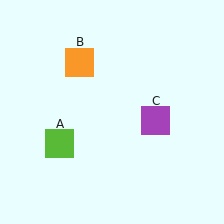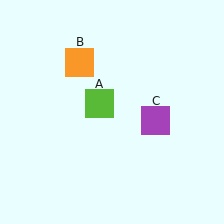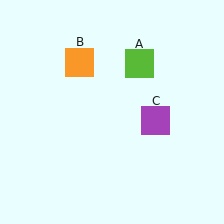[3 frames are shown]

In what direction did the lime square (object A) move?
The lime square (object A) moved up and to the right.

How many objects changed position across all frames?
1 object changed position: lime square (object A).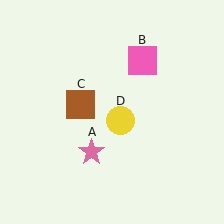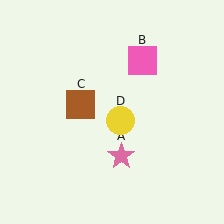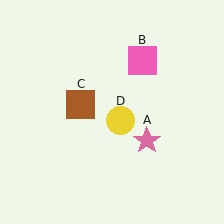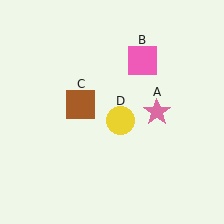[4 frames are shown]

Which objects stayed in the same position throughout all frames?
Pink square (object B) and brown square (object C) and yellow circle (object D) remained stationary.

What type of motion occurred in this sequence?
The pink star (object A) rotated counterclockwise around the center of the scene.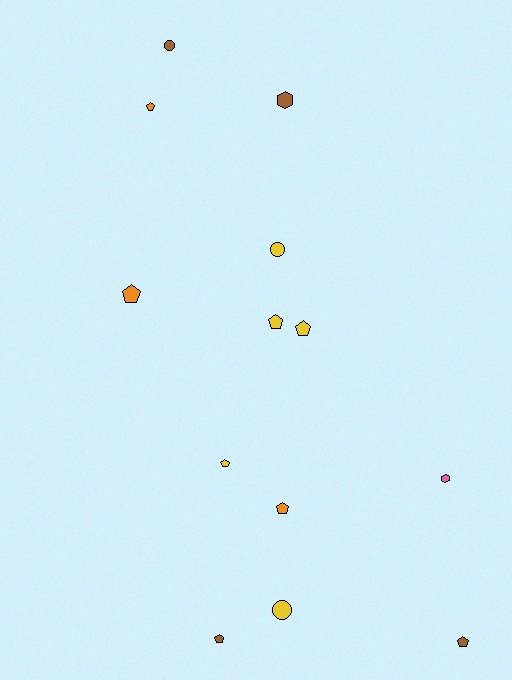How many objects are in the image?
There are 13 objects.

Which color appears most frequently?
Yellow, with 5 objects.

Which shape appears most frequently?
Pentagon, with 8 objects.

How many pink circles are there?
There are no pink circles.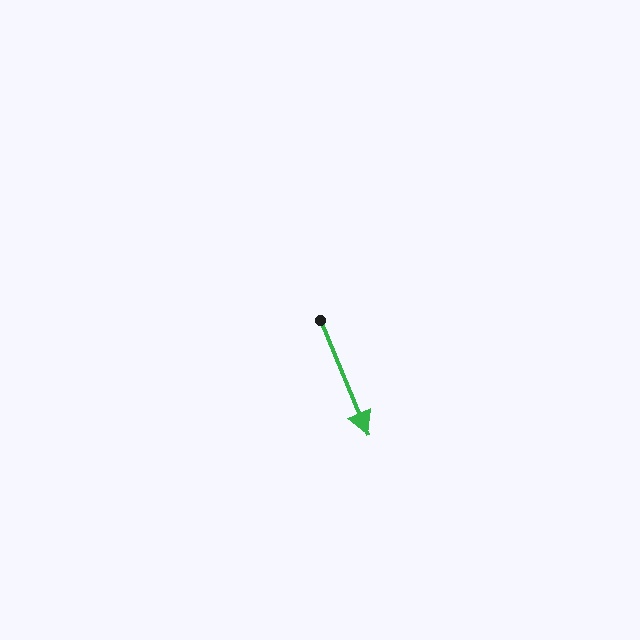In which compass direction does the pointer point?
Southeast.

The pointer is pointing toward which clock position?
Roughly 5 o'clock.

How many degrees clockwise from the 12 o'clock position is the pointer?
Approximately 157 degrees.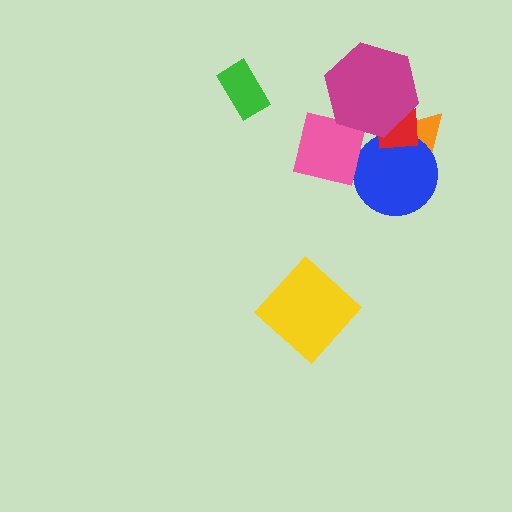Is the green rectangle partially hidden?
No, no other shape covers it.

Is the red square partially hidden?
Yes, it is partially covered by another shape.